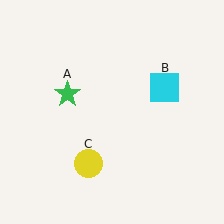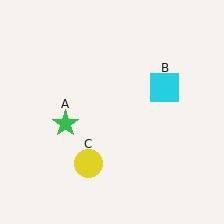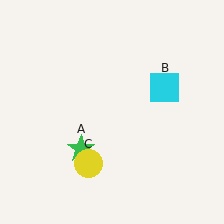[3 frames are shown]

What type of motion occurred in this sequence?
The green star (object A) rotated counterclockwise around the center of the scene.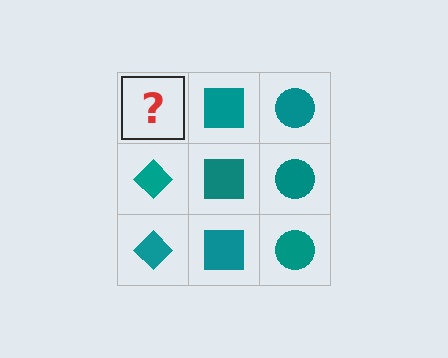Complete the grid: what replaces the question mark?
The question mark should be replaced with a teal diamond.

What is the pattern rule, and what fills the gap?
The rule is that each column has a consistent shape. The gap should be filled with a teal diamond.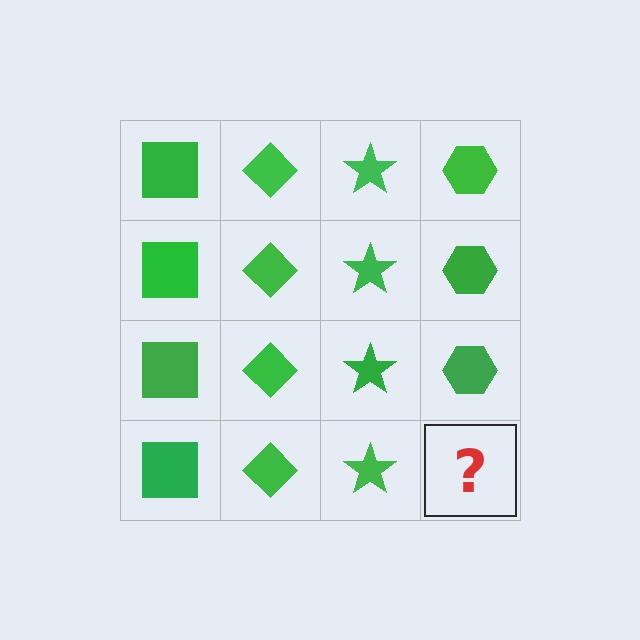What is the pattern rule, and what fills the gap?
The rule is that each column has a consistent shape. The gap should be filled with a green hexagon.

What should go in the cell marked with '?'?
The missing cell should contain a green hexagon.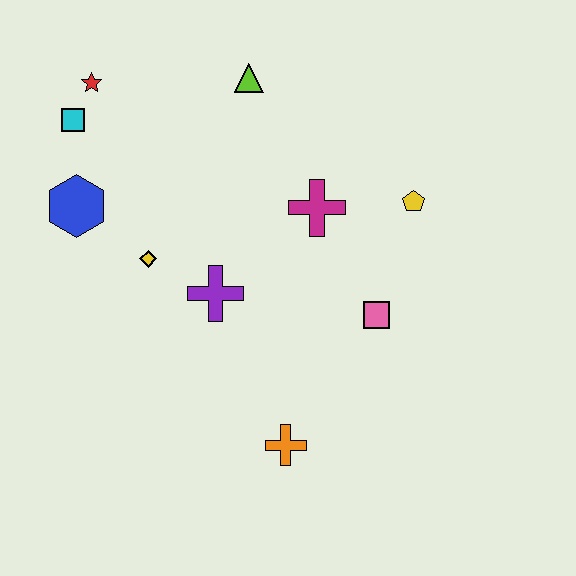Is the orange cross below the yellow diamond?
Yes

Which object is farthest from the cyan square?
The orange cross is farthest from the cyan square.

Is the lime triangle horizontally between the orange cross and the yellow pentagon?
No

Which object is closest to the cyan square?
The red star is closest to the cyan square.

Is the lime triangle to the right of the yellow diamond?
Yes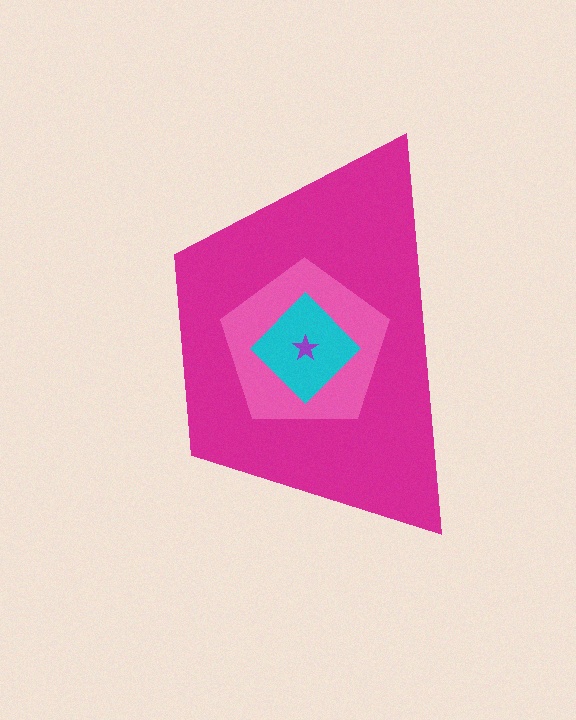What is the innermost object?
The purple star.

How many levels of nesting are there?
4.